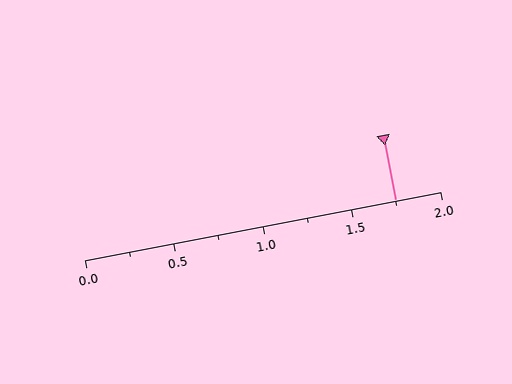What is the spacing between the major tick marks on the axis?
The major ticks are spaced 0.5 apart.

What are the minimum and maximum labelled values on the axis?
The axis runs from 0.0 to 2.0.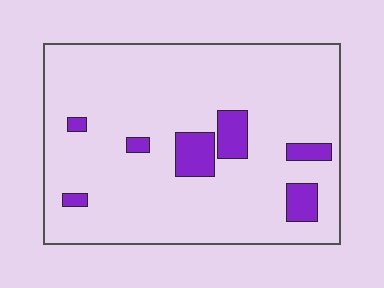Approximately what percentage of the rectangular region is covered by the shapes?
Approximately 10%.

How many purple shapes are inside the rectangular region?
7.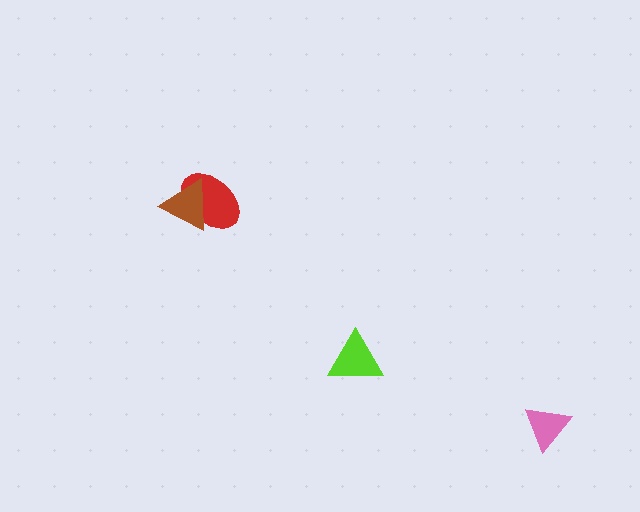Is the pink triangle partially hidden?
No, no other shape covers it.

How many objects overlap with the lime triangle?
0 objects overlap with the lime triangle.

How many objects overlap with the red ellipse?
1 object overlaps with the red ellipse.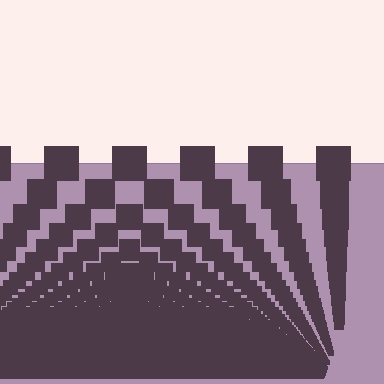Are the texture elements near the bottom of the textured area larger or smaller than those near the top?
Smaller. The gradient is inverted — elements near the bottom are smaller and denser.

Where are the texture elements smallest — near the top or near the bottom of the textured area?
Near the bottom.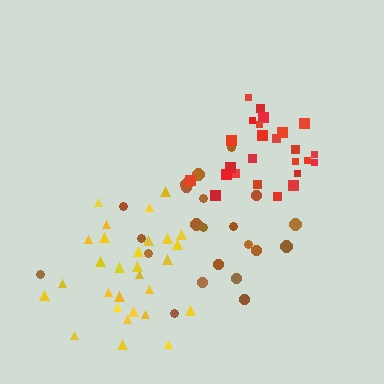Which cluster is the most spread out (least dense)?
Yellow.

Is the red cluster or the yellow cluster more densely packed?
Red.